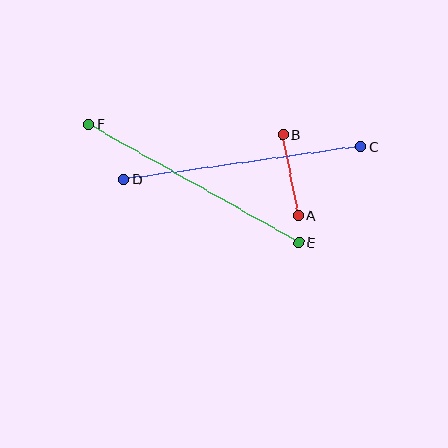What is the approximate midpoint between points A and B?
The midpoint is at approximately (291, 175) pixels.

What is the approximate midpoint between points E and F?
The midpoint is at approximately (194, 183) pixels.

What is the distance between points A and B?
The distance is approximately 83 pixels.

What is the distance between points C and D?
The distance is approximately 239 pixels.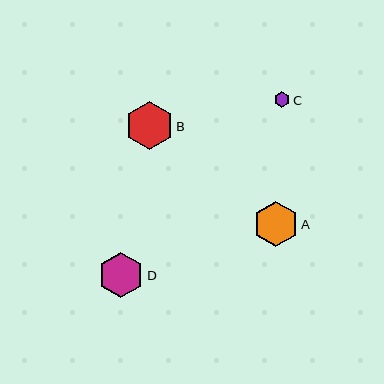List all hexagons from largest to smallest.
From largest to smallest: B, D, A, C.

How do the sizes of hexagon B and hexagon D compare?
Hexagon B and hexagon D are approximately the same size.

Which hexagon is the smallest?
Hexagon C is the smallest with a size of approximately 15 pixels.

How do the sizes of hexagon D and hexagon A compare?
Hexagon D and hexagon A are approximately the same size.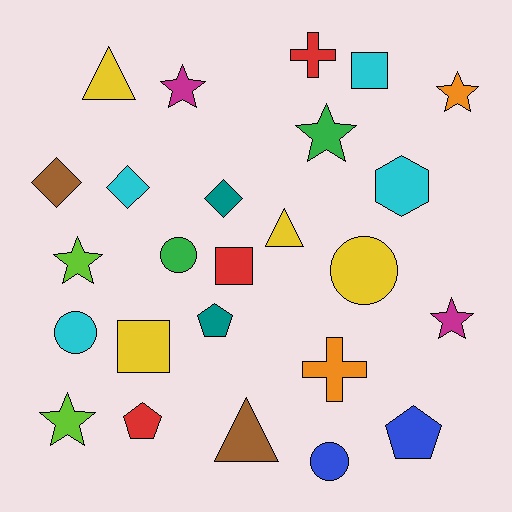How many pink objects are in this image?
There are no pink objects.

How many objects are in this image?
There are 25 objects.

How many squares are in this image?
There are 3 squares.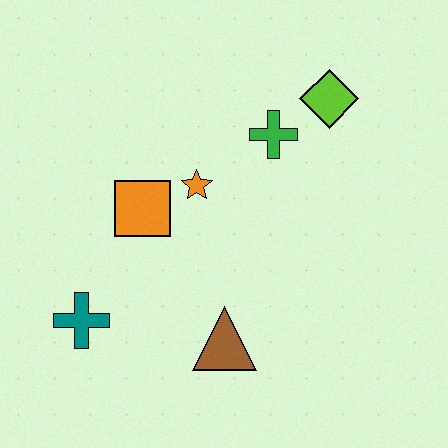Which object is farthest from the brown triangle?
The lime diamond is farthest from the brown triangle.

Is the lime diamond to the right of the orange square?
Yes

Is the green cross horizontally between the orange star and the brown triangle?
No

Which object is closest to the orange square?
The orange star is closest to the orange square.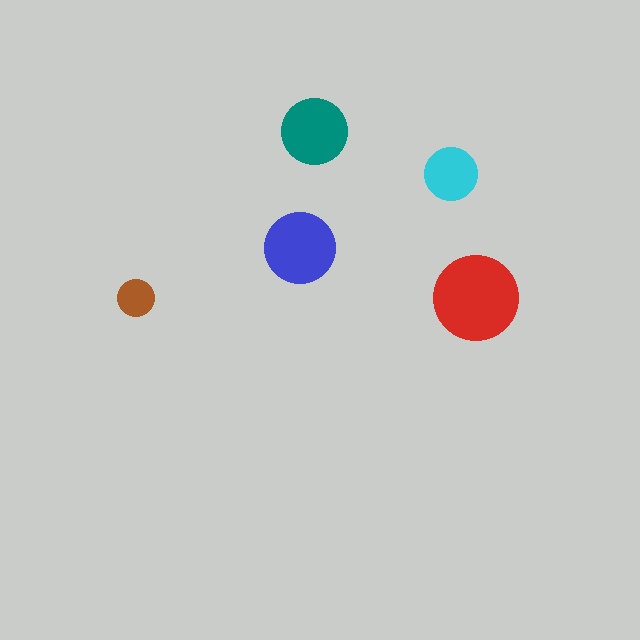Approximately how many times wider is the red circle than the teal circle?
About 1.5 times wider.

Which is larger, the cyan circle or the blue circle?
The blue one.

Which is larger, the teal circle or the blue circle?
The blue one.